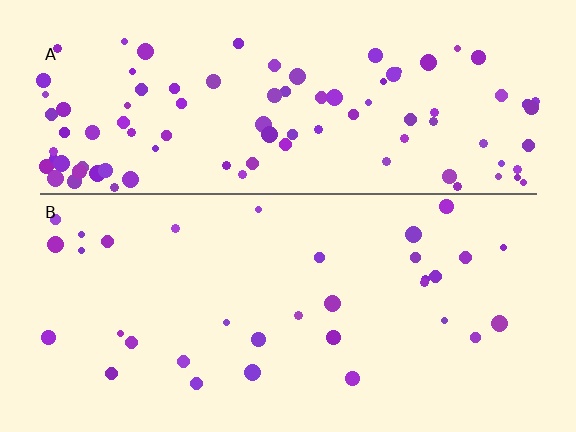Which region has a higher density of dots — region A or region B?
A (the top).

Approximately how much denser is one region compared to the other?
Approximately 3.0× — region A over region B.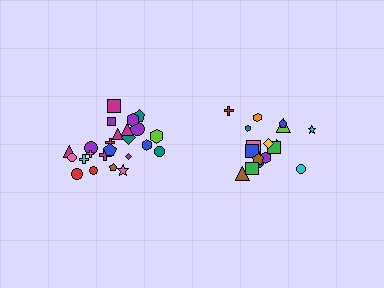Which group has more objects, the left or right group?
The left group.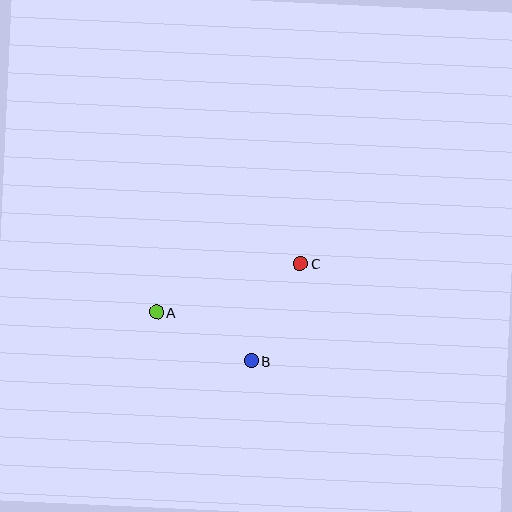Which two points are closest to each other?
Points A and B are closest to each other.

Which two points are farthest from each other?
Points A and C are farthest from each other.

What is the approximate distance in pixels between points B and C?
The distance between B and C is approximately 109 pixels.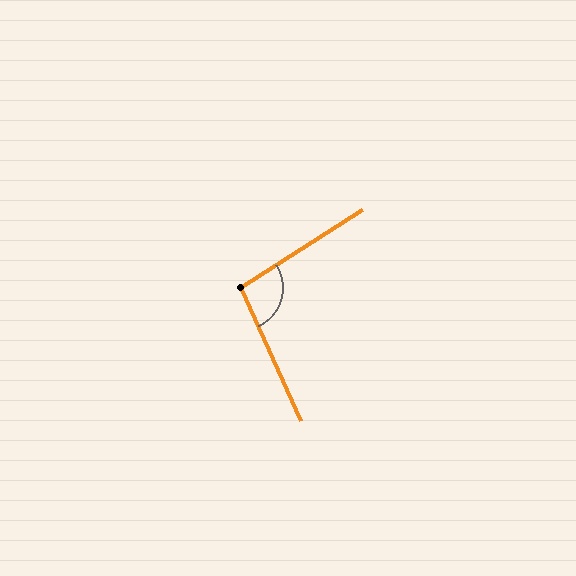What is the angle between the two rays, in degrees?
Approximately 98 degrees.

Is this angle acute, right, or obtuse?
It is obtuse.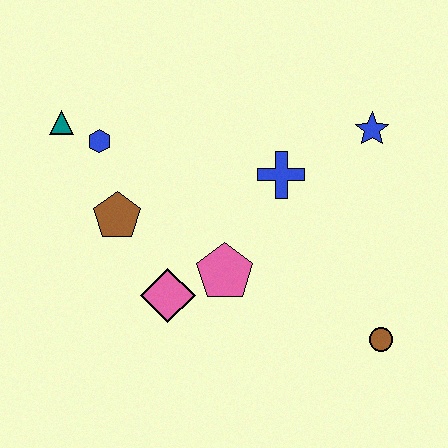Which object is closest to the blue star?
The blue cross is closest to the blue star.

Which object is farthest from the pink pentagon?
The teal triangle is farthest from the pink pentagon.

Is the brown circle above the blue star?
No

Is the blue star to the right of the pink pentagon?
Yes